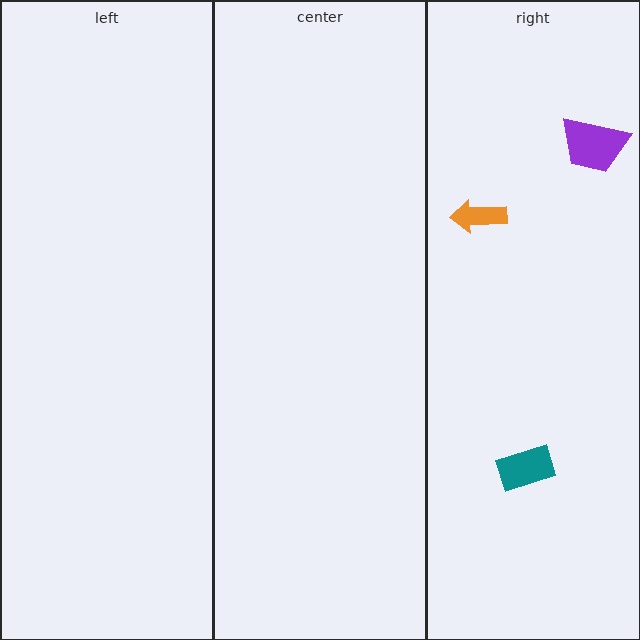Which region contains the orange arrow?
The right region.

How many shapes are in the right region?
3.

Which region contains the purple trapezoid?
The right region.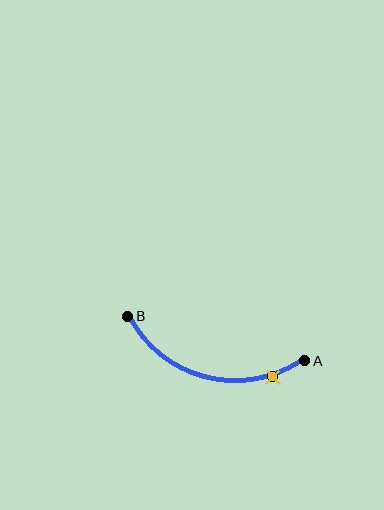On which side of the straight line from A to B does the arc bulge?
The arc bulges below the straight line connecting A and B.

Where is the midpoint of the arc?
The arc midpoint is the point on the curve farthest from the straight line joining A and B. It sits below that line.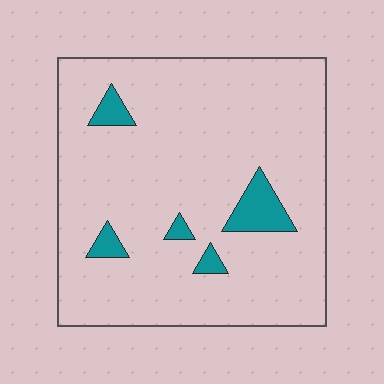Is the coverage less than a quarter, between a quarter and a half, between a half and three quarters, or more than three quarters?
Less than a quarter.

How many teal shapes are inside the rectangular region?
5.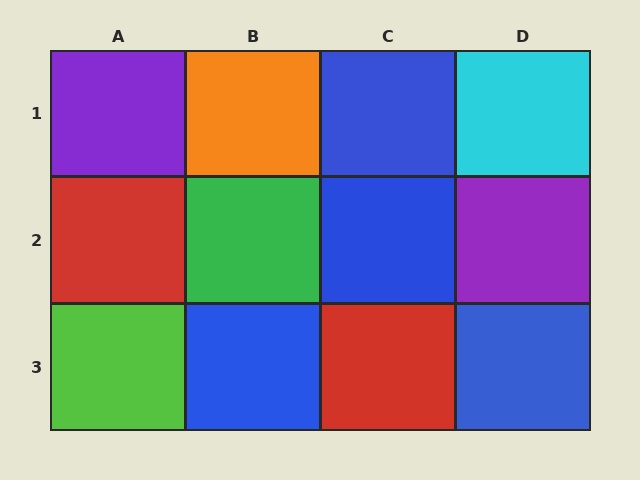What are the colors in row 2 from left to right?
Red, green, blue, purple.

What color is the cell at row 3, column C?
Red.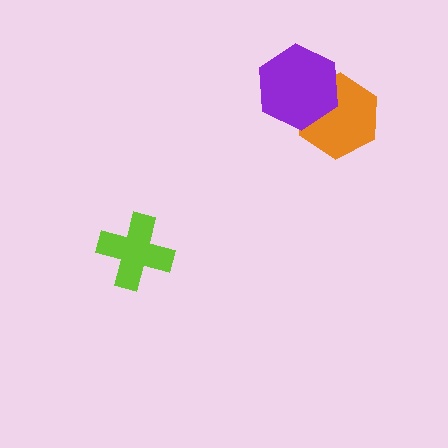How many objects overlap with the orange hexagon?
1 object overlaps with the orange hexagon.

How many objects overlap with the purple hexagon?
1 object overlaps with the purple hexagon.